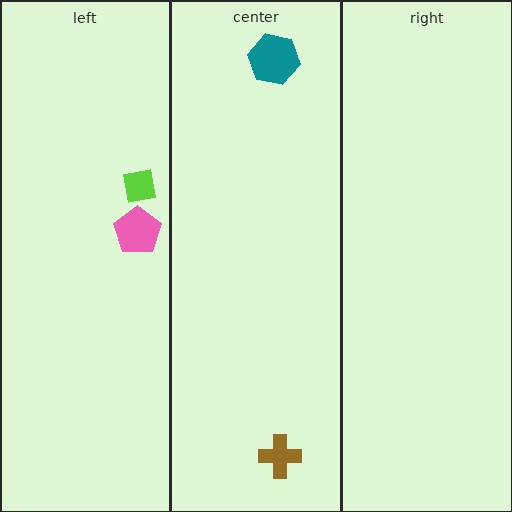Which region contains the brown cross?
The center region.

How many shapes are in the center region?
2.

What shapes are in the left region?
The pink pentagon, the lime square.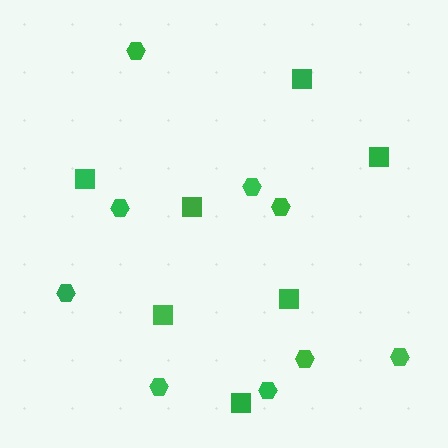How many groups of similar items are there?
There are 2 groups: one group of squares (7) and one group of hexagons (9).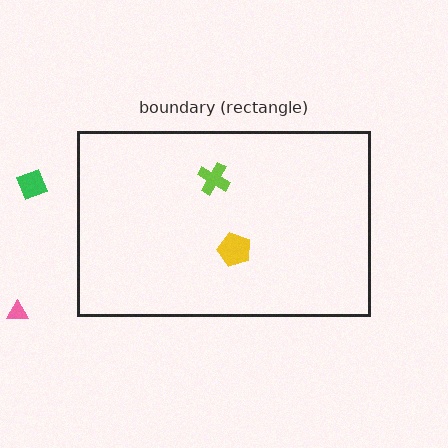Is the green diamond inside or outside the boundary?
Outside.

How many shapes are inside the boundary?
2 inside, 2 outside.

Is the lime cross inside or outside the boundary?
Inside.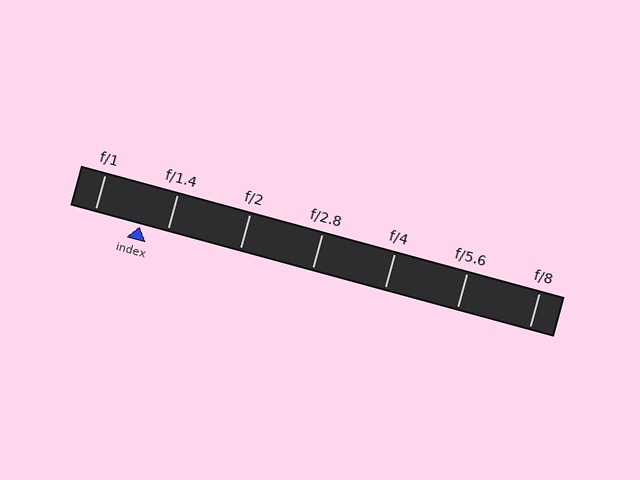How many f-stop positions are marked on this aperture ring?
There are 7 f-stop positions marked.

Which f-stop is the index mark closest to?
The index mark is closest to f/1.4.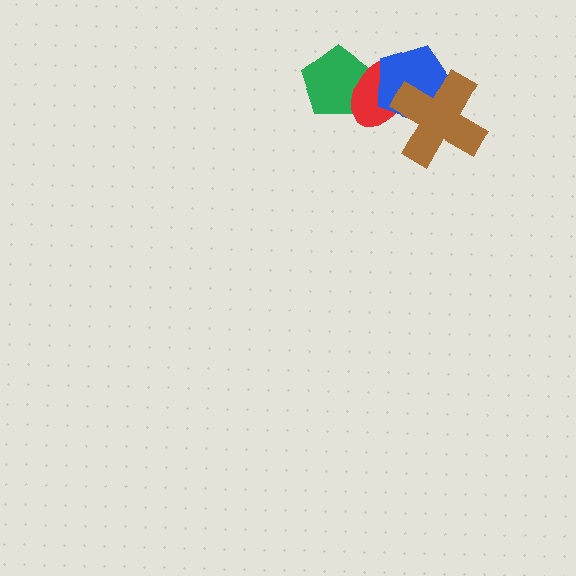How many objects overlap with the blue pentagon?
2 objects overlap with the blue pentagon.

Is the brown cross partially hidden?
No, no other shape covers it.